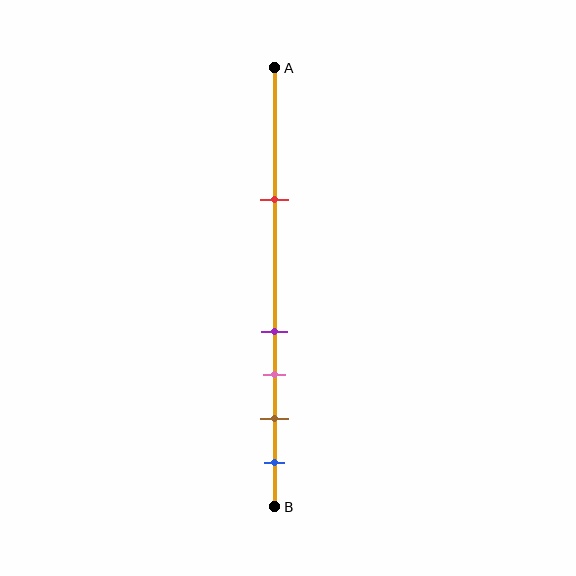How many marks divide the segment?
There are 5 marks dividing the segment.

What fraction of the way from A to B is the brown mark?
The brown mark is approximately 80% (0.8) of the way from A to B.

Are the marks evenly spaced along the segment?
No, the marks are not evenly spaced.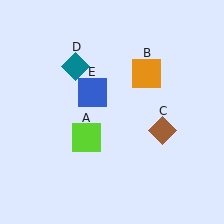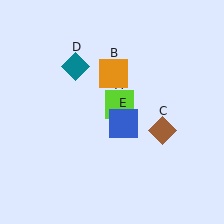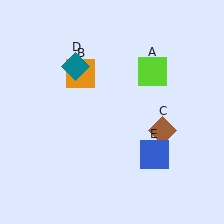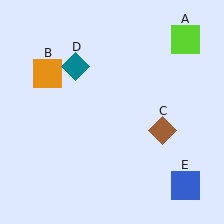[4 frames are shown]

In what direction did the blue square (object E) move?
The blue square (object E) moved down and to the right.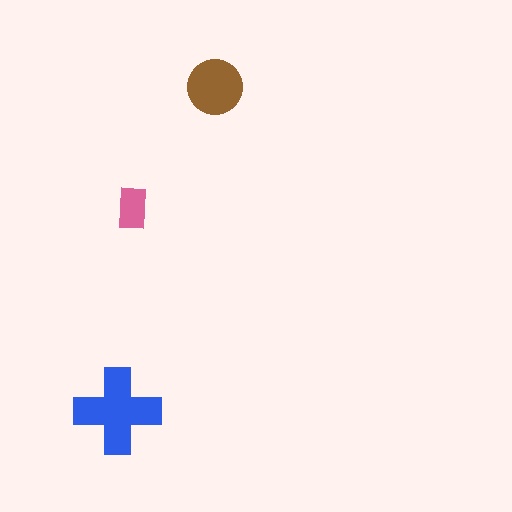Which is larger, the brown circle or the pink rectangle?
The brown circle.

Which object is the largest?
The blue cross.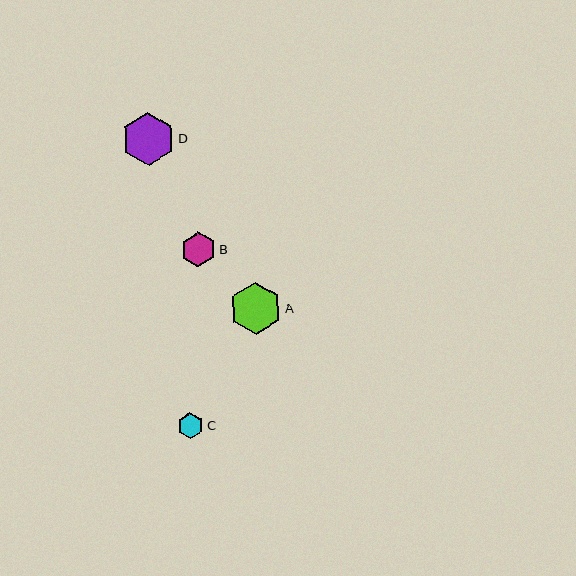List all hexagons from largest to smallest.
From largest to smallest: D, A, B, C.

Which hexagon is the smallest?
Hexagon C is the smallest with a size of approximately 25 pixels.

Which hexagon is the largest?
Hexagon D is the largest with a size of approximately 53 pixels.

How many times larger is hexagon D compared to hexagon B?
Hexagon D is approximately 1.5 times the size of hexagon B.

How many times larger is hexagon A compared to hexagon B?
Hexagon A is approximately 1.5 times the size of hexagon B.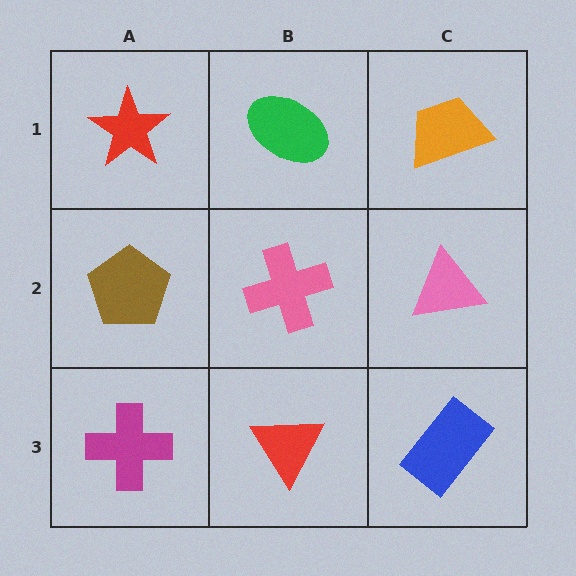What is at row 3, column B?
A red triangle.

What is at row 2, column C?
A pink triangle.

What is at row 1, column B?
A green ellipse.